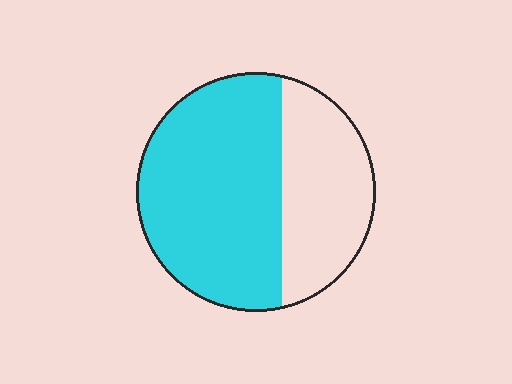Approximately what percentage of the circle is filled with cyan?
Approximately 65%.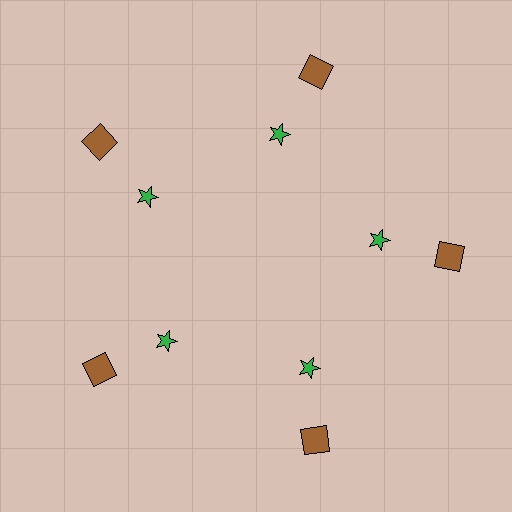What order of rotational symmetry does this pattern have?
This pattern has 5-fold rotational symmetry.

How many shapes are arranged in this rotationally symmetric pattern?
There are 10 shapes, arranged in 5 groups of 2.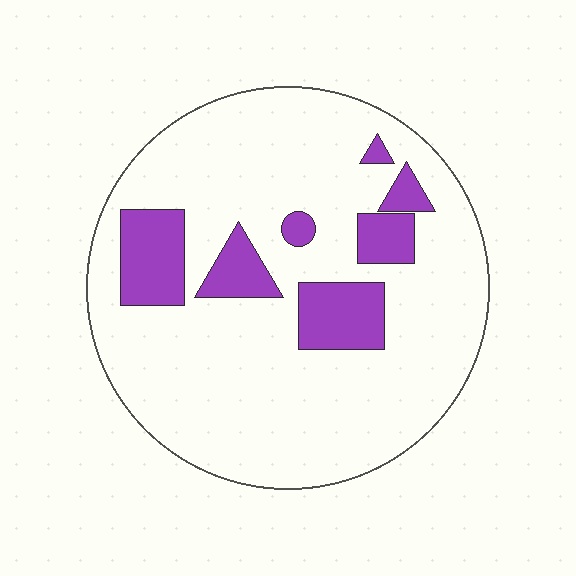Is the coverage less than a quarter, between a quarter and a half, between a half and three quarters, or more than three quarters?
Less than a quarter.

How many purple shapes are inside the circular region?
7.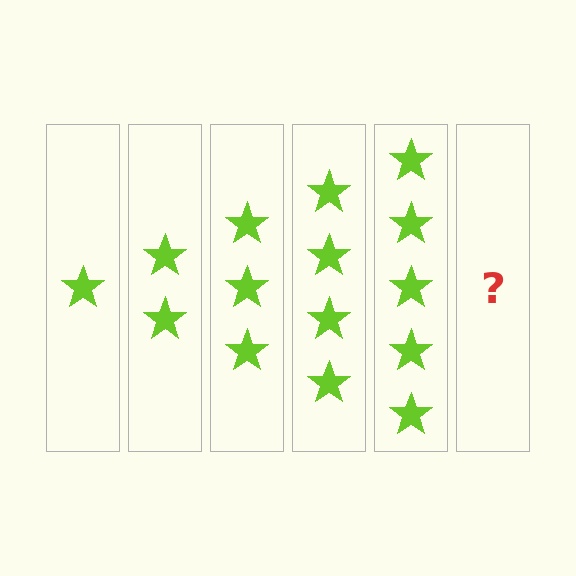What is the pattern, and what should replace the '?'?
The pattern is that each step adds one more star. The '?' should be 6 stars.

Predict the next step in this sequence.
The next step is 6 stars.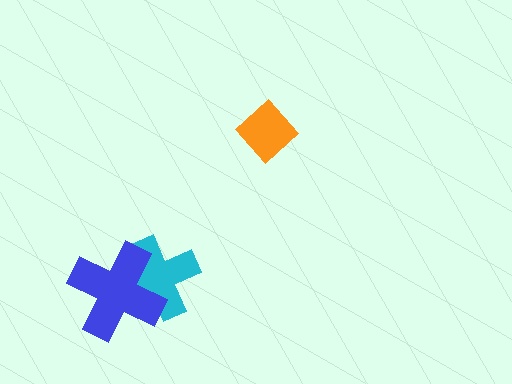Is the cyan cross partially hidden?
Yes, it is partially covered by another shape.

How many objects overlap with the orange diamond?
0 objects overlap with the orange diamond.